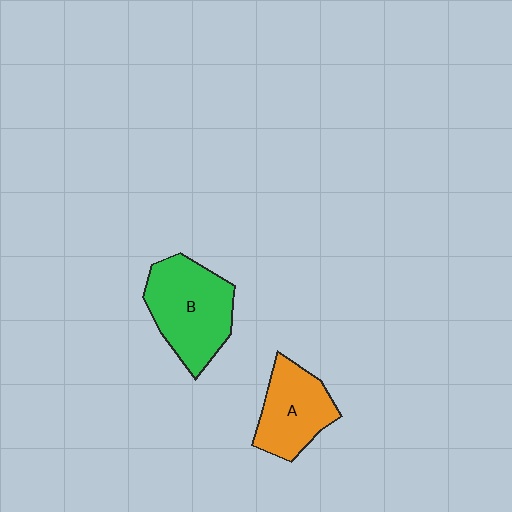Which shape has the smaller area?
Shape A (orange).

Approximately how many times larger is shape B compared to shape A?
Approximately 1.3 times.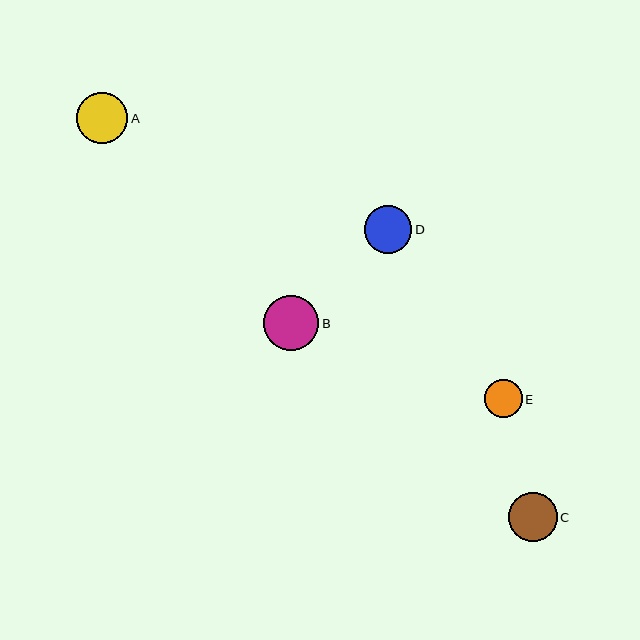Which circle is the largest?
Circle B is the largest with a size of approximately 55 pixels.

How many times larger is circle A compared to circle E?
Circle A is approximately 1.3 times the size of circle E.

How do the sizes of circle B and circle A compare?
Circle B and circle A are approximately the same size.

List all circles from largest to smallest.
From largest to smallest: B, A, C, D, E.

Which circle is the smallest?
Circle E is the smallest with a size of approximately 38 pixels.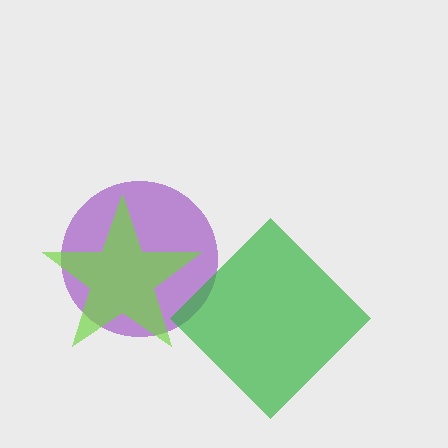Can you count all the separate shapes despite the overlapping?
Yes, there are 3 separate shapes.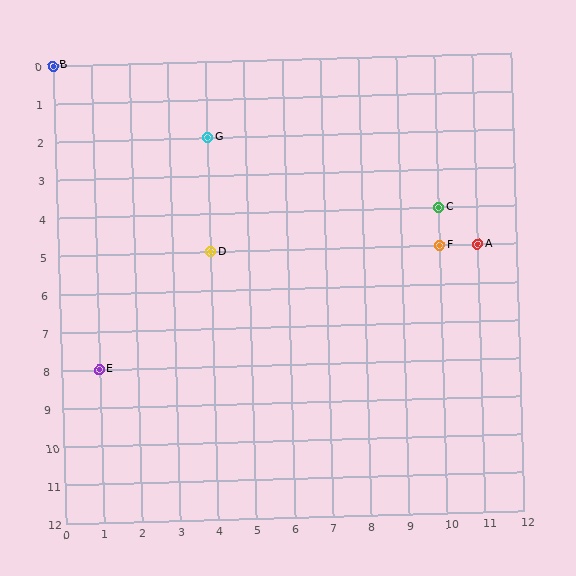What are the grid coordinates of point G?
Point G is at grid coordinates (4, 2).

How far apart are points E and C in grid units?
Points E and C are 9 columns and 4 rows apart (about 9.8 grid units diagonally).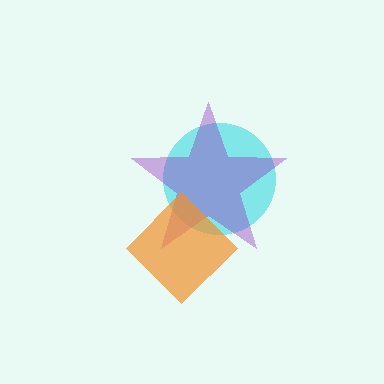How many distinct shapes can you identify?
There are 3 distinct shapes: a cyan circle, a purple star, an orange diamond.